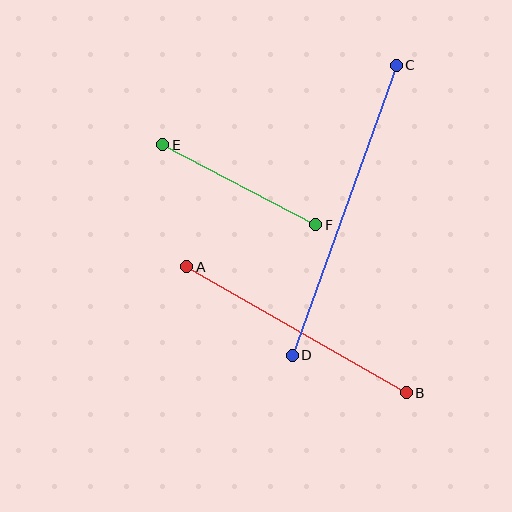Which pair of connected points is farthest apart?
Points C and D are farthest apart.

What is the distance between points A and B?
The distance is approximately 253 pixels.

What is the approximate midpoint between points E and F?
The midpoint is at approximately (239, 185) pixels.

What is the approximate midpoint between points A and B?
The midpoint is at approximately (297, 330) pixels.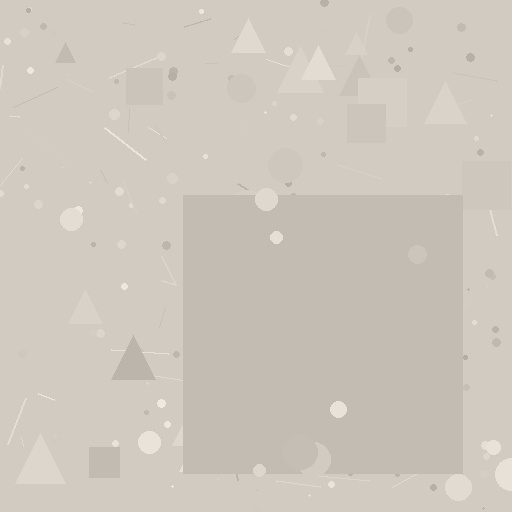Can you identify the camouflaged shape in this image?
The camouflaged shape is a square.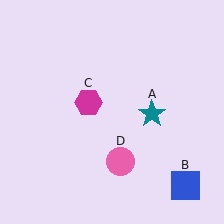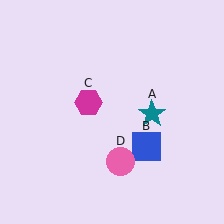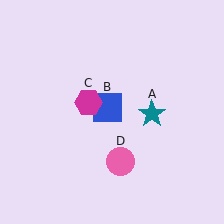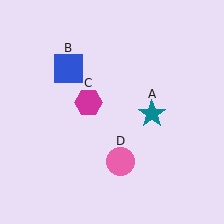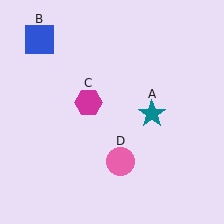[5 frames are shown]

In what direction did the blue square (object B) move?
The blue square (object B) moved up and to the left.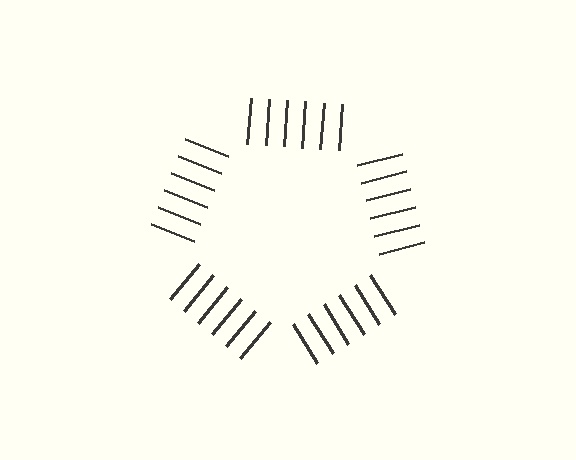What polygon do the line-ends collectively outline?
An illusory pentagon — the line segments terminate on its edges but no continuous stroke is drawn.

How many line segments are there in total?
30 — 6 along each of the 5 edges.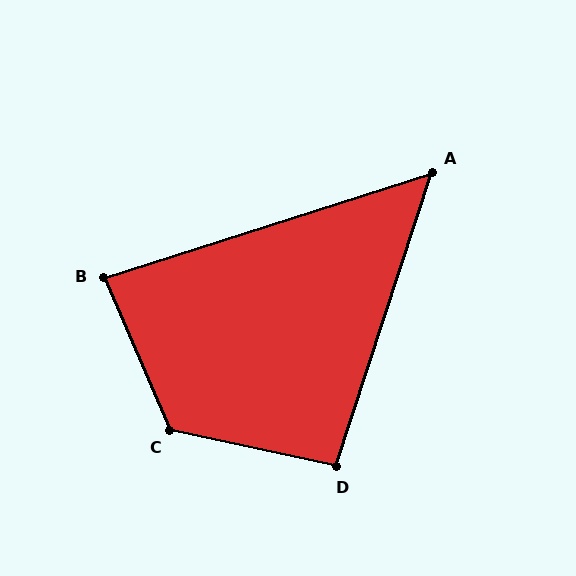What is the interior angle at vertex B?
Approximately 84 degrees (acute).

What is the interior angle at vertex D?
Approximately 96 degrees (obtuse).